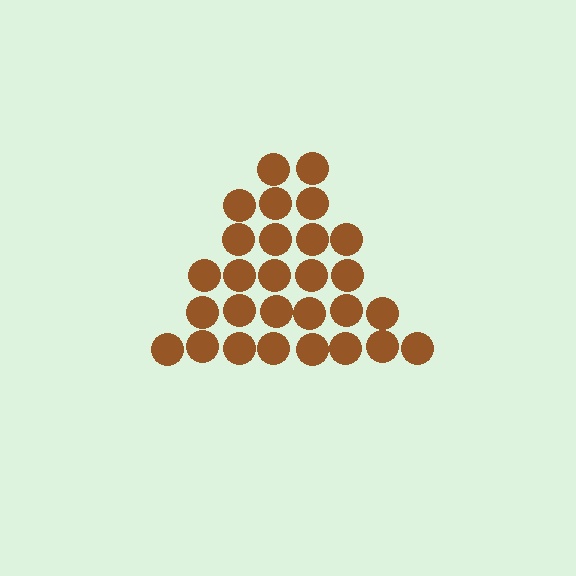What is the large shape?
The large shape is a triangle.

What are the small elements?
The small elements are circles.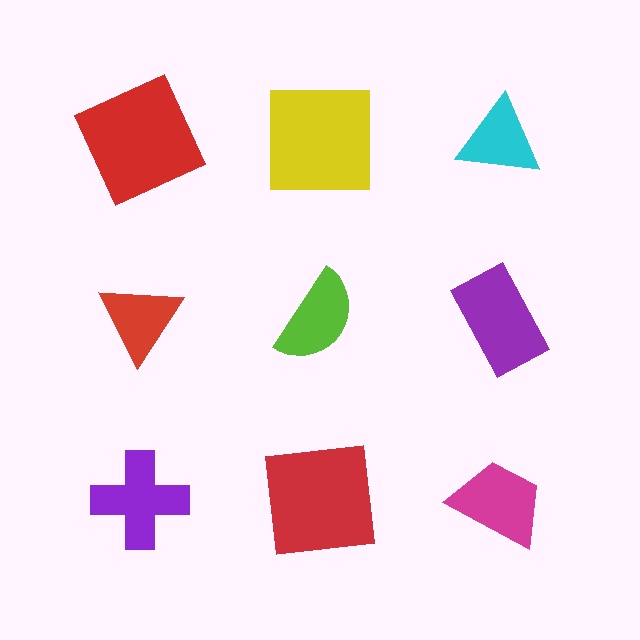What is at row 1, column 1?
A red square.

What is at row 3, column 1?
A purple cross.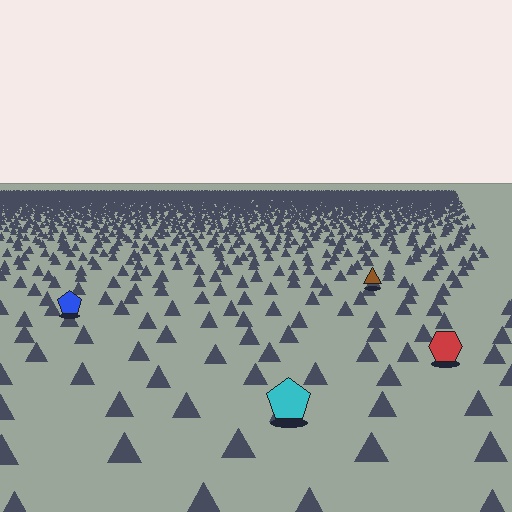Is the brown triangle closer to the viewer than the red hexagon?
No. The red hexagon is closer — you can tell from the texture gradient: the ground texture is coarser near it.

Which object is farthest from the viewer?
The brown triangle is farthest from the viewer. It appears smaller and the ground texture around it is denser.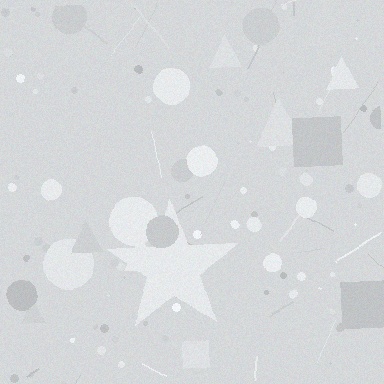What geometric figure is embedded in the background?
A star is embedded in the background.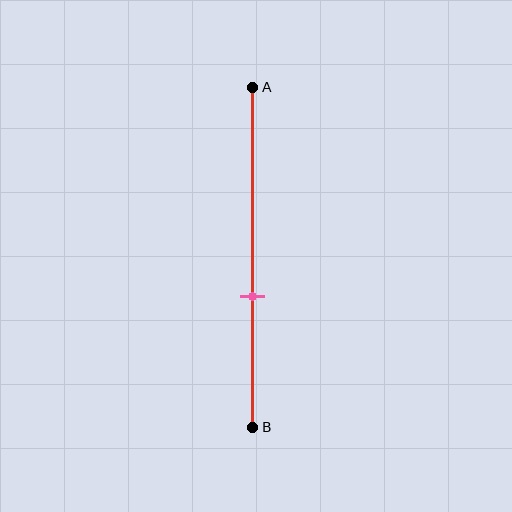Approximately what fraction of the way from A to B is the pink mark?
The pink mark is approximately 60% of the way from A to B.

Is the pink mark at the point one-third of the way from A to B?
No, the mark is at about 60% from A, not at the 33% one-third point.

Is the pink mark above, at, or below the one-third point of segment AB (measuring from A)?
The pink mark is below the one-third point of segment AB.